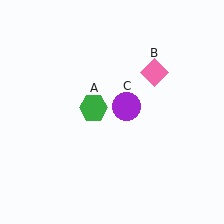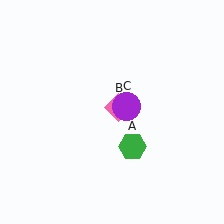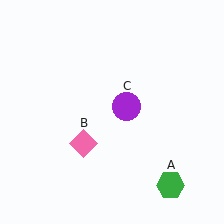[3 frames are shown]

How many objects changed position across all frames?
2 objects changed position: green hexagon (object A), pink diamond (object B).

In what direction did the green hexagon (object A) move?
The green hexagon (object A) moved down and to the right.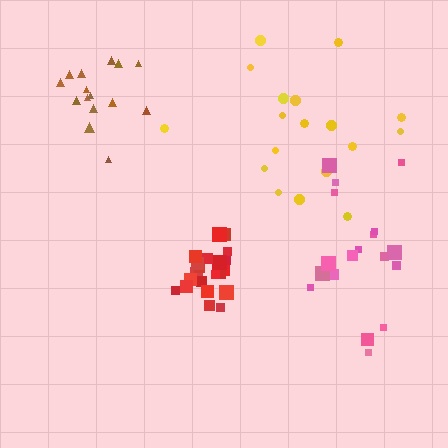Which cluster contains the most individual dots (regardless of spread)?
Red (22).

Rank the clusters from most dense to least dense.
red, brown, yellow, pink.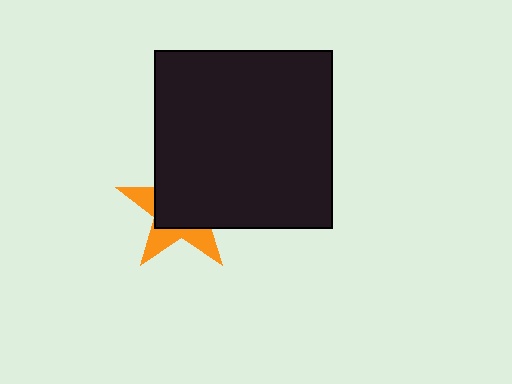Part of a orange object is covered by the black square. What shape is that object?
It is a star.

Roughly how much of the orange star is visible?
A small part of it is visible (roughly 35%).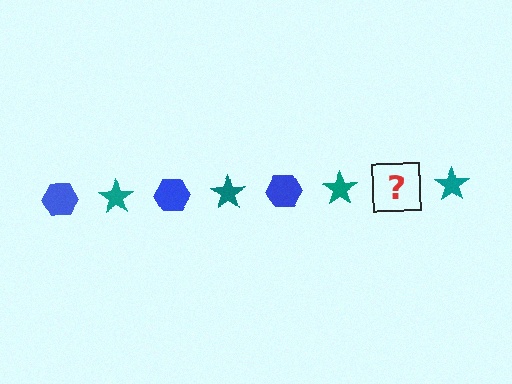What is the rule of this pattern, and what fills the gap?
The rule is that the pattern alternates between blue hexagon and teal star. The gap should be filled with a blue hexagon.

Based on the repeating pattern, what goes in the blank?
The blank should be a blue hexagon.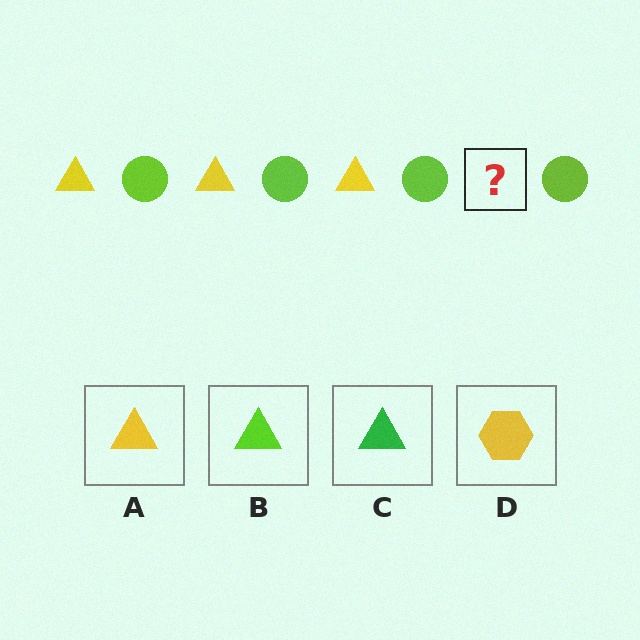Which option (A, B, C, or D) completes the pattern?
A.